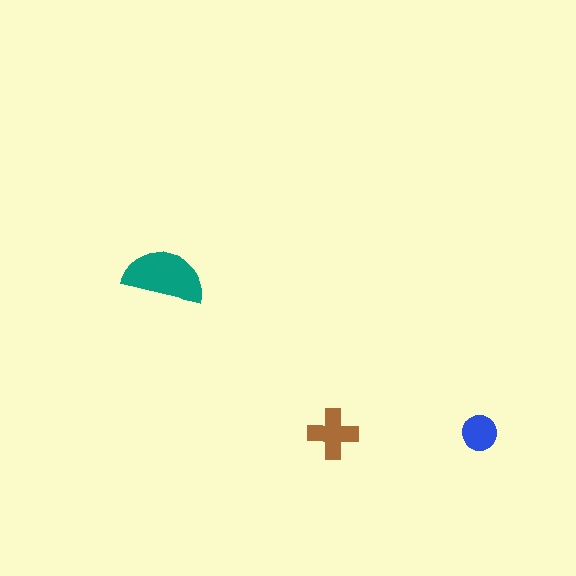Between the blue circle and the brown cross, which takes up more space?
The brown cross.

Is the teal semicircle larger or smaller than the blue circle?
Larger.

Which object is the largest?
The teal semicircle.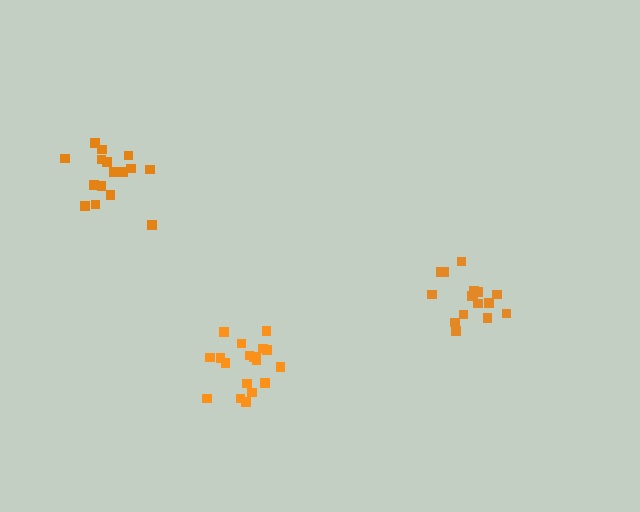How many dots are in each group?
Group 1: 19 dots, Group 2: 16 dots, Group 3: 16 dots (51 total).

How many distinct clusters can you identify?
There are 3 distinct clusters.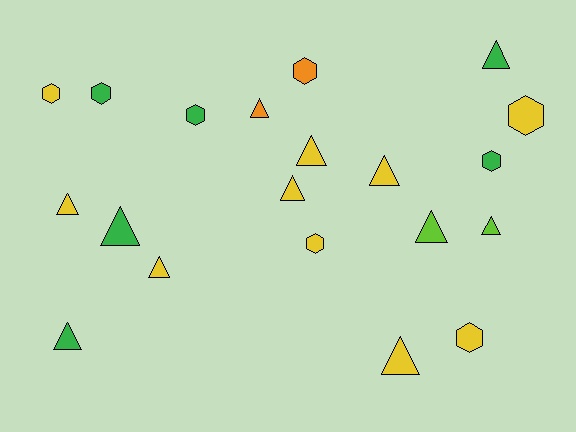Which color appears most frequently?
Yellow, with 10 objects.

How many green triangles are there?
There are 3 green triangles.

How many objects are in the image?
There are 20 objects.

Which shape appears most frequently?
Triangle, with 12 objects.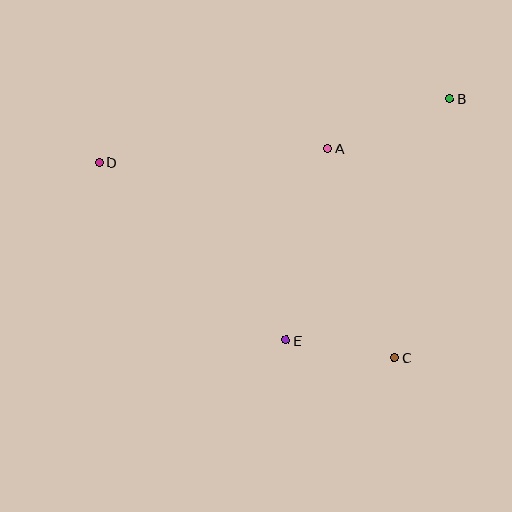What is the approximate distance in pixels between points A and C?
The distance between A and C is approximately 220 pixels.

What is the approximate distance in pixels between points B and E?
The distance between B and E is approximately 292 pixels.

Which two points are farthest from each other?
Points B and D are farthest from each other.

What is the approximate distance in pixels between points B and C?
The distance between B and C is approximately 264 pixels.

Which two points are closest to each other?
Points C and E are closest to each other.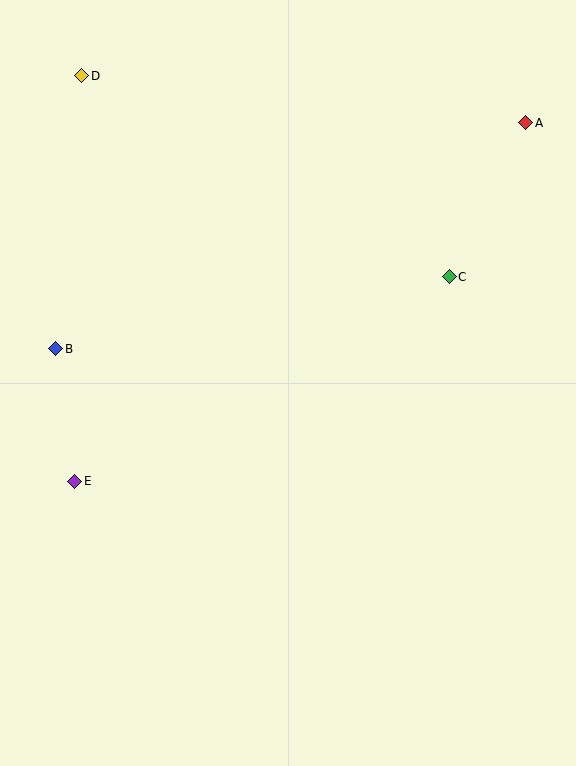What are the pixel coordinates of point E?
Point E is at (75, 481).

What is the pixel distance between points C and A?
The distance between C and A is 172 pixels.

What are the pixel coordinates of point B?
Point B is at (56, 349).